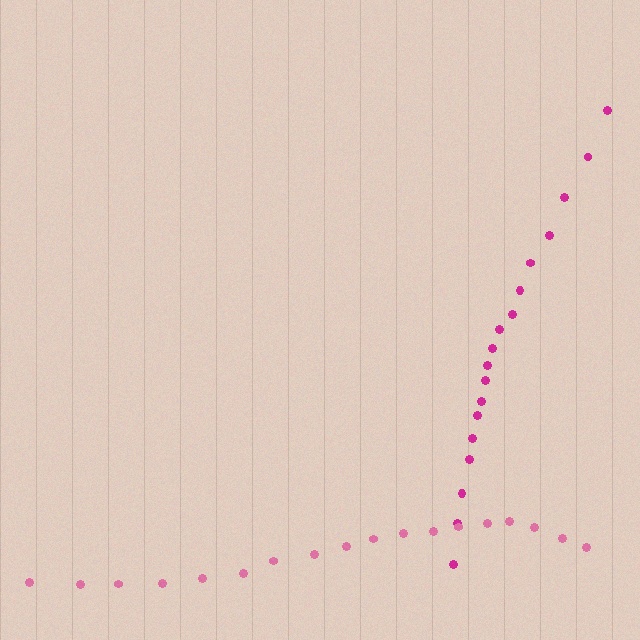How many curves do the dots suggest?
There are 2 distinct paths.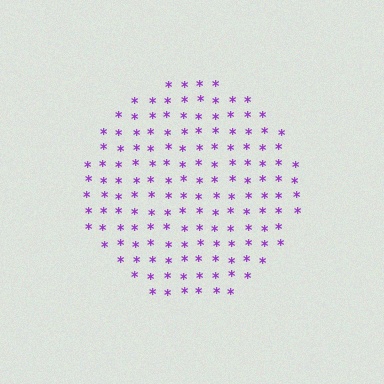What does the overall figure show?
The overall figure shows a circle.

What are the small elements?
The small elements are asterisks.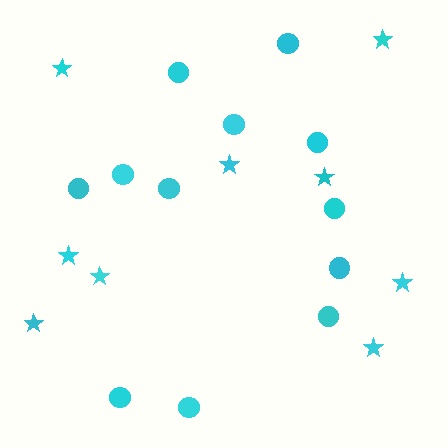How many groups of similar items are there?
There are 2 groups: one group of circles (12) and one group of stars (9).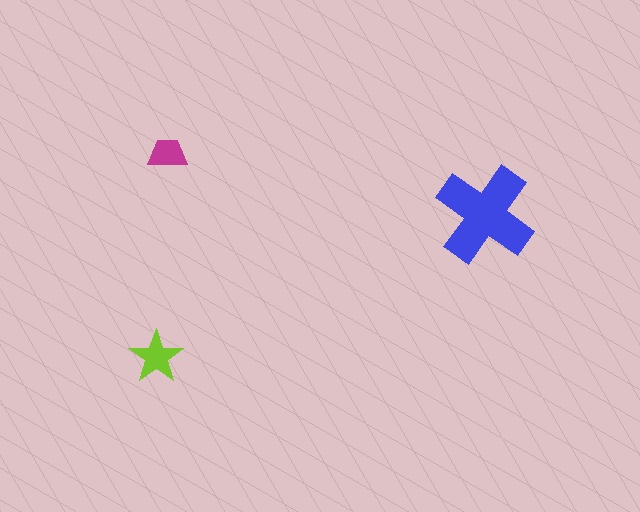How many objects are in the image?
There are 3 objects in the image.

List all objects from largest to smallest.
The blue cross, the lime star, the magenta trapezoid.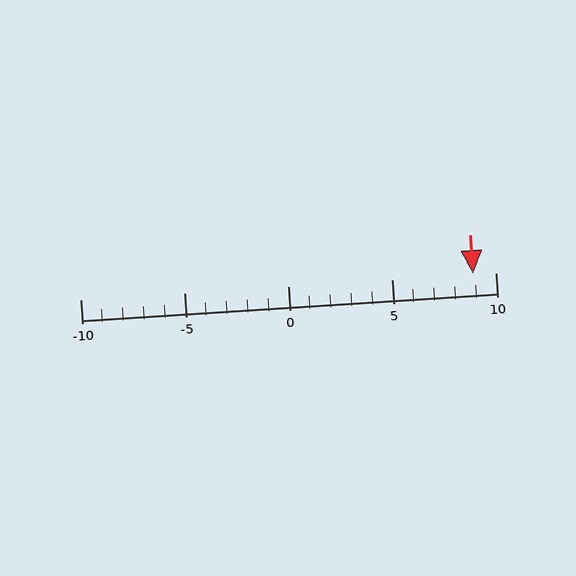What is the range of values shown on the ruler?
The ruler shows values from -10 to 10.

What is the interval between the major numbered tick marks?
The major tick marks are spaced 5 units apart.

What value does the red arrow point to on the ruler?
The red arrow points to approximately 9.